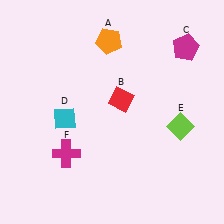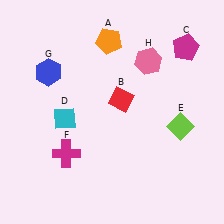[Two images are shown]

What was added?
A blue hexagon (G), a pink hexagon (H) were added in Image 2.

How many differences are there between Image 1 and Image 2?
There are 2 differences between the two images.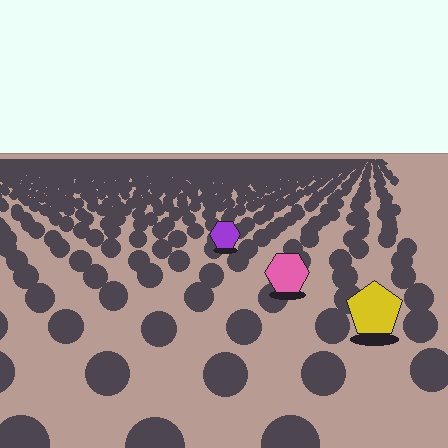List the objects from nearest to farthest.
From nearest to farthest: the yellow pentagon, the pink hexagon, the purple hexagon.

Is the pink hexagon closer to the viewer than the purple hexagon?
Yes. The pink hexagon is closer — you can tell from the texture gradient: the ground texture is coarser near it.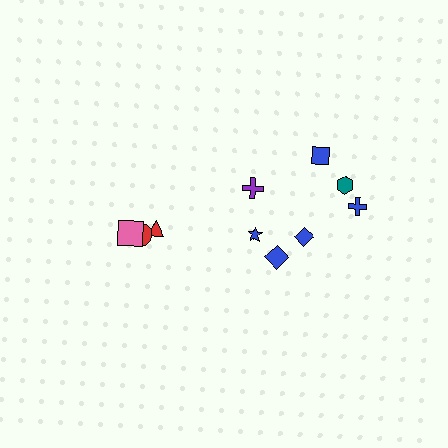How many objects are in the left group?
There are 3 objects.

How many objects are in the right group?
There are 7 objects.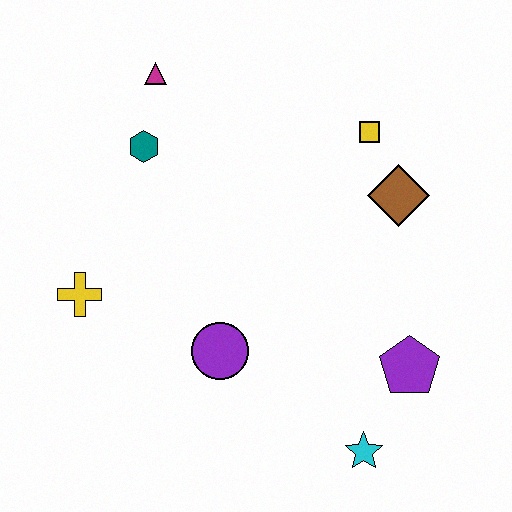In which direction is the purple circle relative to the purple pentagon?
The purple circle is to the left of the purple pentagon.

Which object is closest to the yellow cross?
The purple circle is closest to the yellow cross.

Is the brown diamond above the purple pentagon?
Yes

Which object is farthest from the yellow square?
The yellow cross is farthest from the yellow square.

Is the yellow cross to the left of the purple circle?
Yes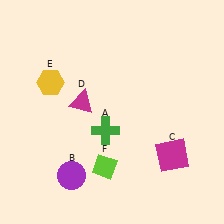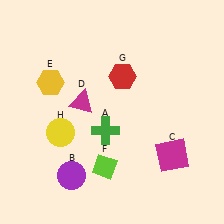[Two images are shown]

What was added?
A red hexagon (G), a yellow circle (H) were added in Image 2.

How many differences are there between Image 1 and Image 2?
There are 2 differences between the two images.